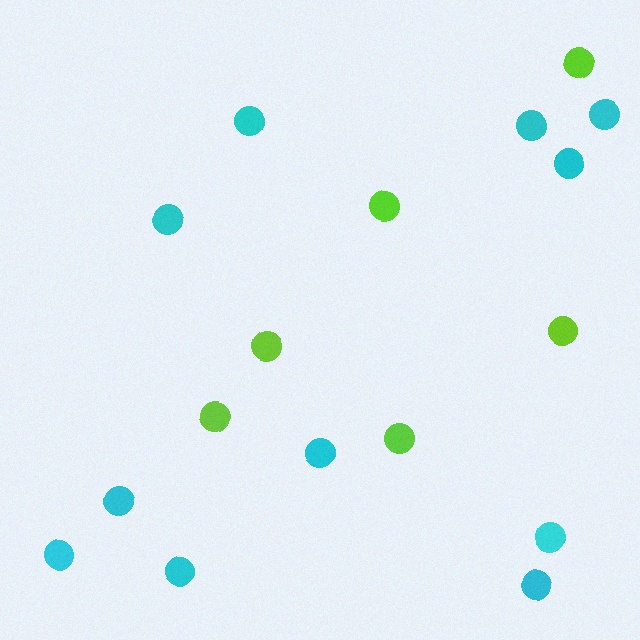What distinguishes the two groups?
There are 2 groups: one group of cyan circles (11) and one group of lime circles (6).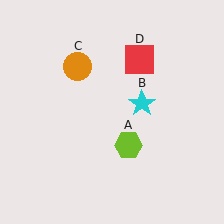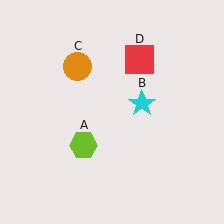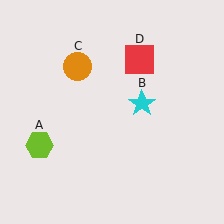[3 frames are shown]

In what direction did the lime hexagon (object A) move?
The lime hexagon (object A) moved left.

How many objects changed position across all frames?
1 object changed position: lime hexagon (object A).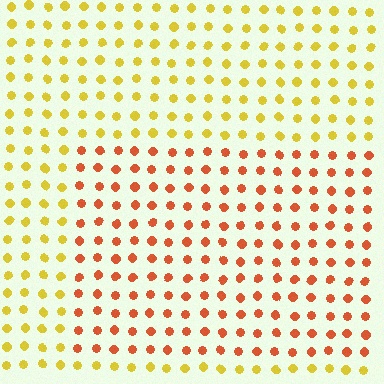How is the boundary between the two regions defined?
The boundary is defined purely by a slight shift in hue (about 41 degrees). Spacing, size, and orientation are identical on both sides.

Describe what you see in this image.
The image is filled with small yellow elements in a uniform arrangement. A rectangle-shaped region is visible where the elements are tinted to a slightly different hue, forming a subtle color boundary.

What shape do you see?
I see a rectangle.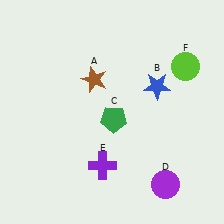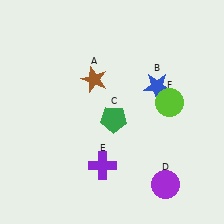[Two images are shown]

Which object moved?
The lime circle (F) moved down.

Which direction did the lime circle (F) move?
The lime circle (F) moved down.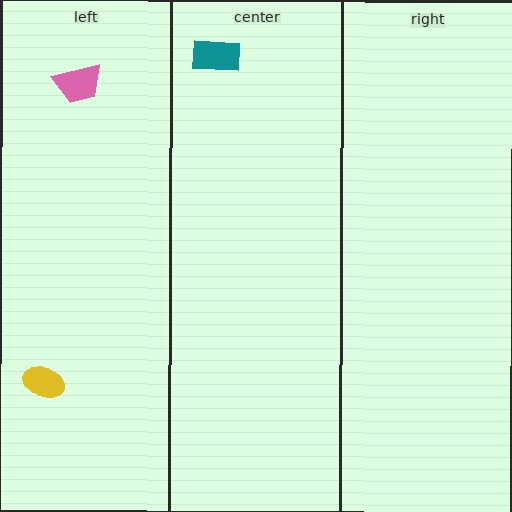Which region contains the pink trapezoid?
The left region.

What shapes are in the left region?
The pink trapezoid, the yellow ellipse.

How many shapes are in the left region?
2.